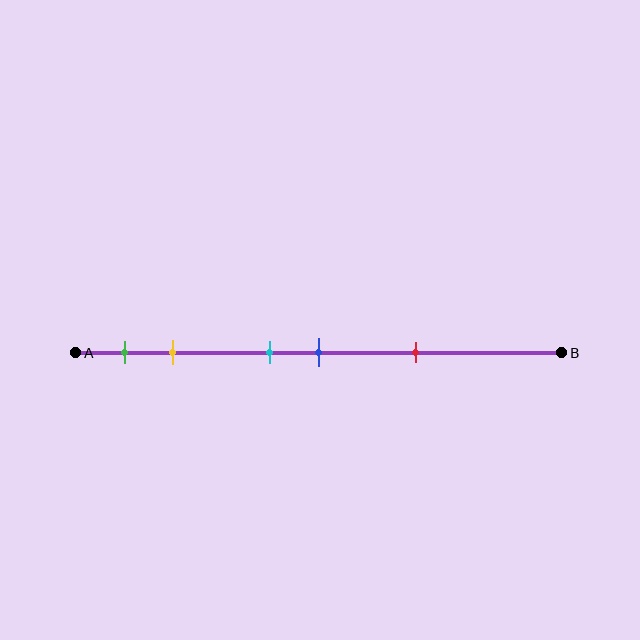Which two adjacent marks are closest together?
The cyan and blue marks are the closest adjacent pair.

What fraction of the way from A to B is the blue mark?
The blue mark is approximately 50% (0.5) of the way from A to B.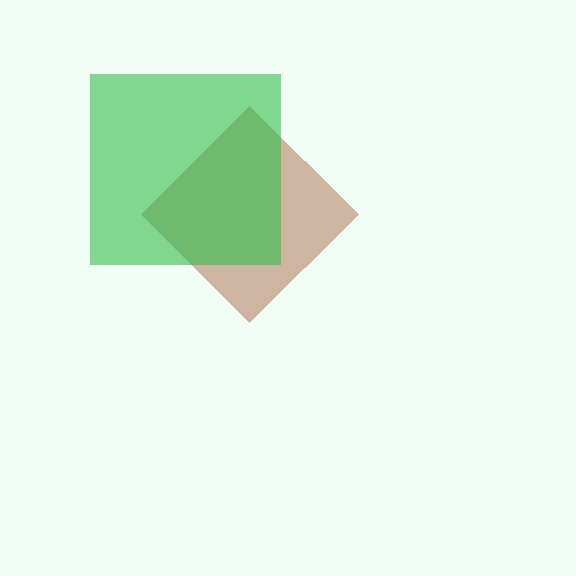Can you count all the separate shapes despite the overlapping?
Yes, there are 2 separate shapes.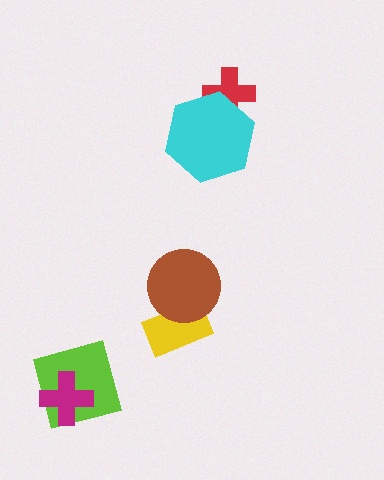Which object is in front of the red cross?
The cyan hexagon is in front of the red cross.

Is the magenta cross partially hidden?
No, no other shape covers it.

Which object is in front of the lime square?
The magenta cross is in front of the lime square.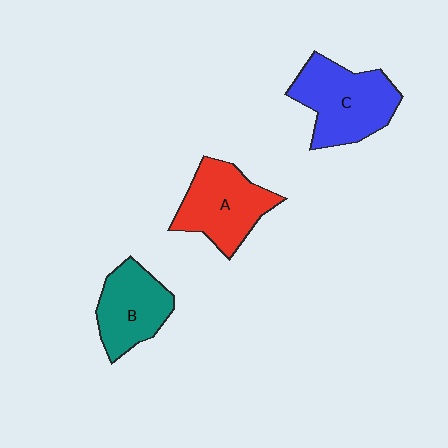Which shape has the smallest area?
Shape B (teal).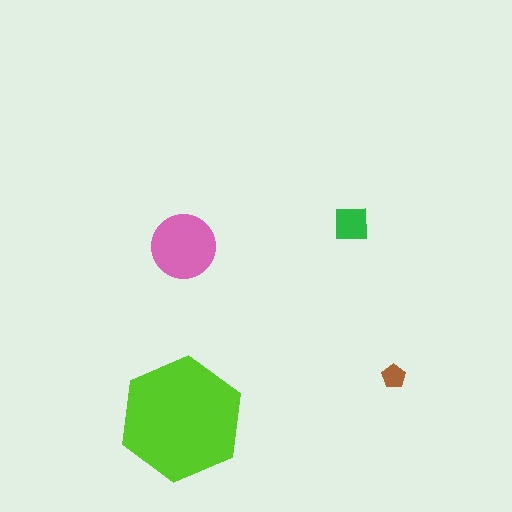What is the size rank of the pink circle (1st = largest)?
2nd.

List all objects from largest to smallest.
The lime hexagon, the pink circle, the green square, the brown pentagon.